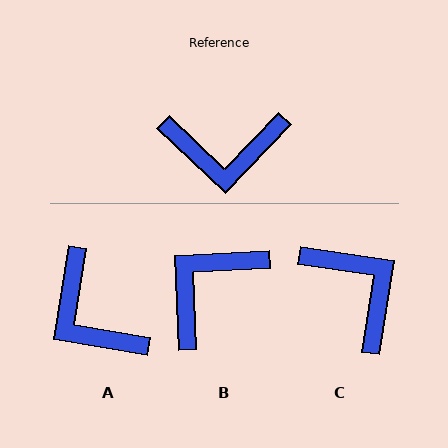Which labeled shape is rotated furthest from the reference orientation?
B, about 134 degrees away.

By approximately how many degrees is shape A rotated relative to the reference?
Approximately 56 degrees clockwise.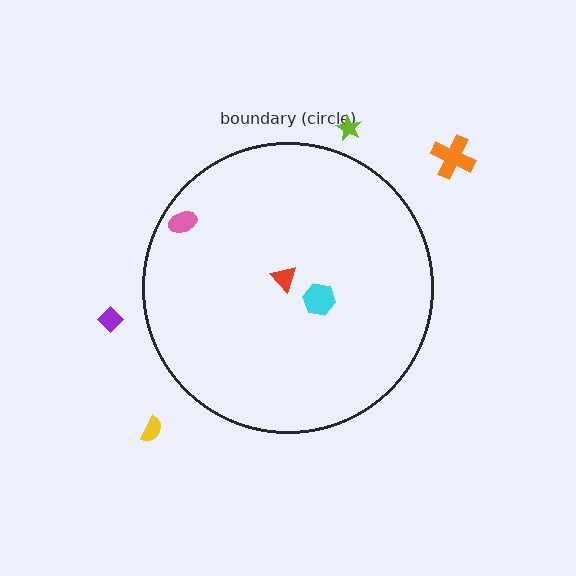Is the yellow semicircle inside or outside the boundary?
Outside.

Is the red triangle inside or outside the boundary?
Inside.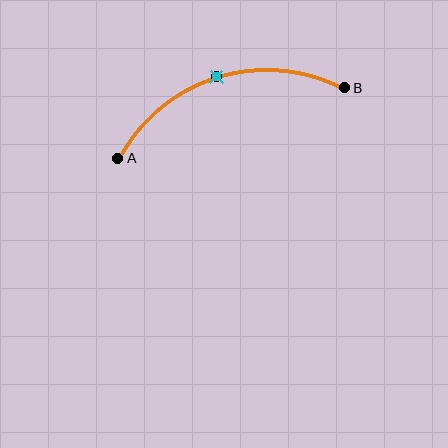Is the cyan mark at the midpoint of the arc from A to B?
Yes. The cyan mark lies on the arc at equal arc-length from both A and B — it is the arc midpoint.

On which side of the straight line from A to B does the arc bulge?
The arc bulges above the straight line connecting A and B.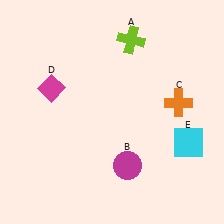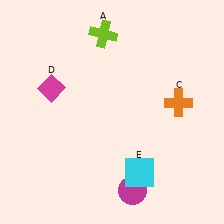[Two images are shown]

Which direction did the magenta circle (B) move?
The magenta circle (B) moved down.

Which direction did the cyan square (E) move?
The cyan square (E) moved left.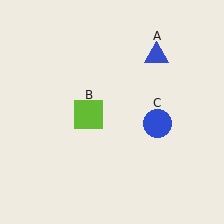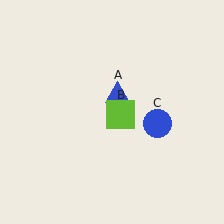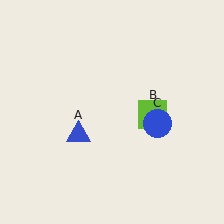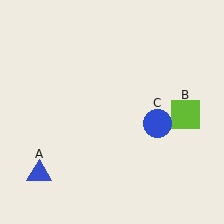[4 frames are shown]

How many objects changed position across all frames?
2 objects changed position: blue triangle (object A), lime square (object B).